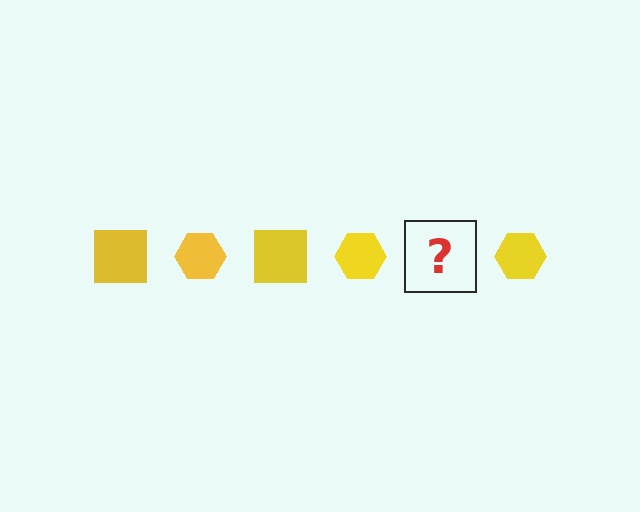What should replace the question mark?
The question mark should be replaced with a yellow square.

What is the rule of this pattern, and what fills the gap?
The rule is that the pattern cycles through square, hexagon shapes in yellow. The gap should be filled with a yellow square.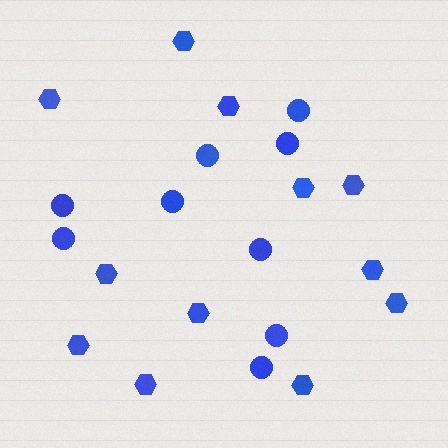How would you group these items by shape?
There are 2 groups: one group of circles (9) and one group of hexagons (12).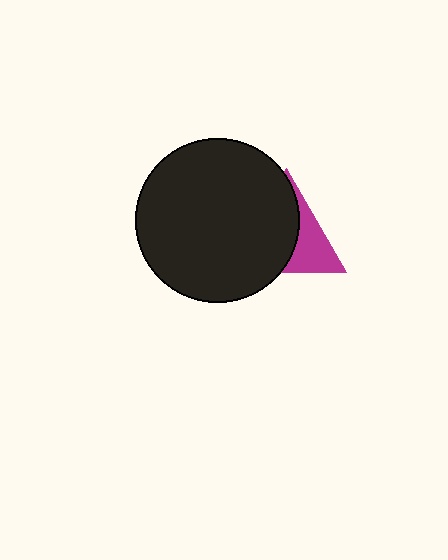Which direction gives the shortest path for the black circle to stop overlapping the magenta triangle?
Moving left gives the shortest separation.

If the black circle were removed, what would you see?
You would see the complete magenta triangle.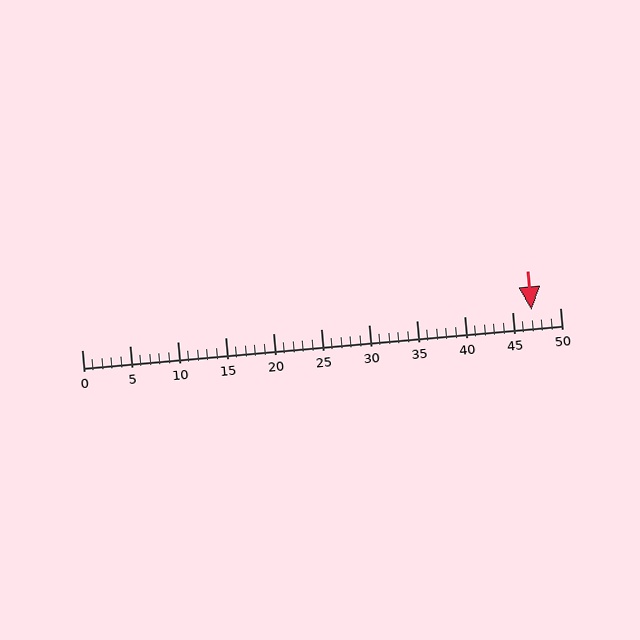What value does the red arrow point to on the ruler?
The red arrow points to approximately 47.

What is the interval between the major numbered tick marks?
The major tick marks are spaced 5 units apart.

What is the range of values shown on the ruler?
The ruler shows values from 0 to 50.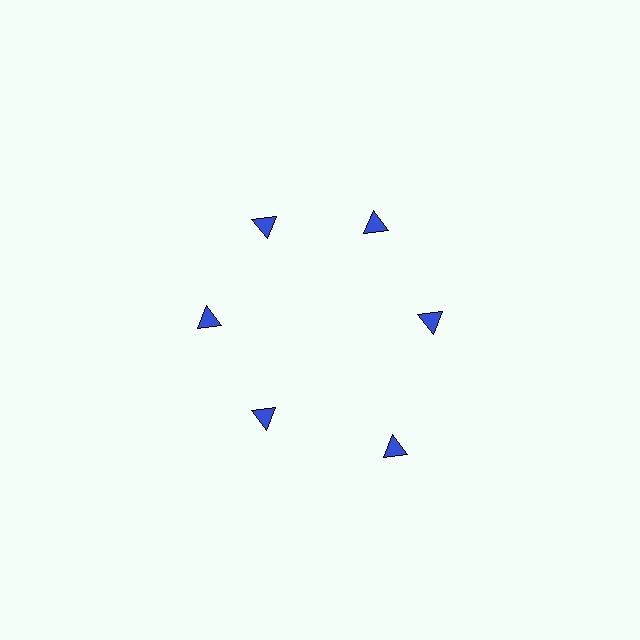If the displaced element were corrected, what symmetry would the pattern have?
It would have 6-fold rotational symmetry — the pattern would map onto itself every 60 degrees.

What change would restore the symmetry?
The symmetry would be restored by moving it inward, back onto the ring so that all 6 triangles sit at equal angles and equal distance from the center.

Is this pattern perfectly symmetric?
No. The 6 blue triangles are arranged in a ring, but one element near the 5 o'clock position is pushed outward from the center, breaking the 6-fold rotational symmetry.